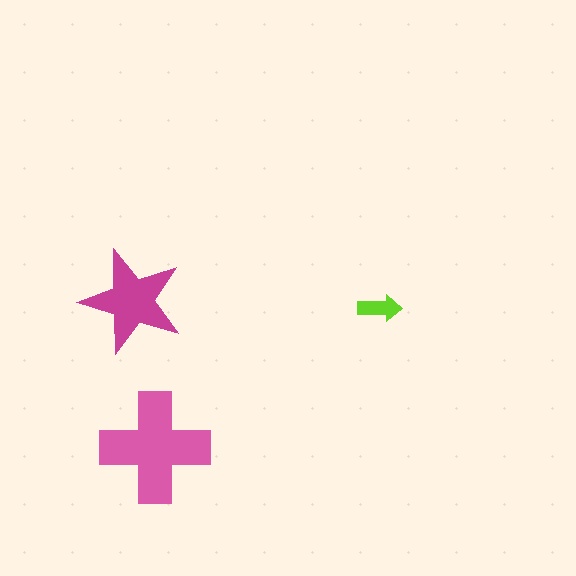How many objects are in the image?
There are 3 objects in the image.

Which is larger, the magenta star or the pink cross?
The pink cross.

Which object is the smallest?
The lime arrow.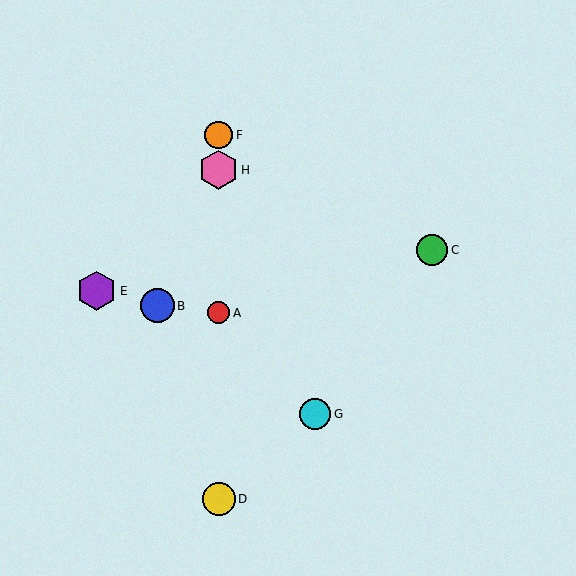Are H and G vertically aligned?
No, H is at x≈219 and G is at x≈315.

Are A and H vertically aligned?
Yes, both are at x≈219.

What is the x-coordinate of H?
Object H is at x≈219.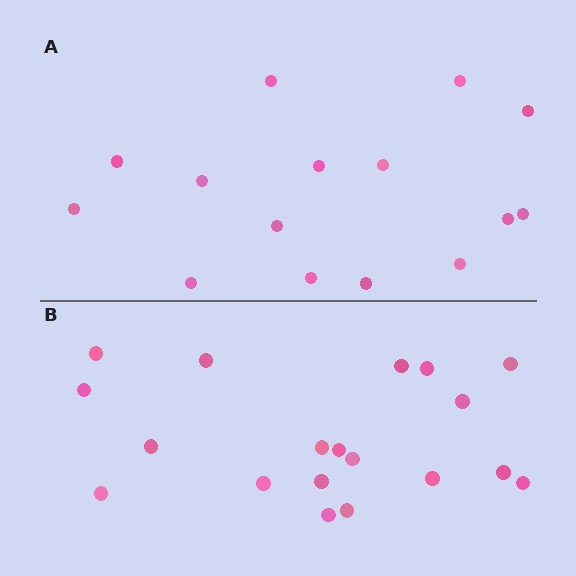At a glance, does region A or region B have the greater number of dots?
Region B (the bottom region) has more dots.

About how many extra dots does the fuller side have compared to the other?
Region B has about 4 more dots than region A.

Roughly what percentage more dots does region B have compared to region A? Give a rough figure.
About 25% more.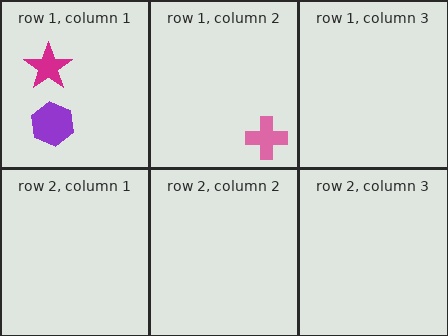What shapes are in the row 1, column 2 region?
The pink cross.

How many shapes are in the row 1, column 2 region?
1.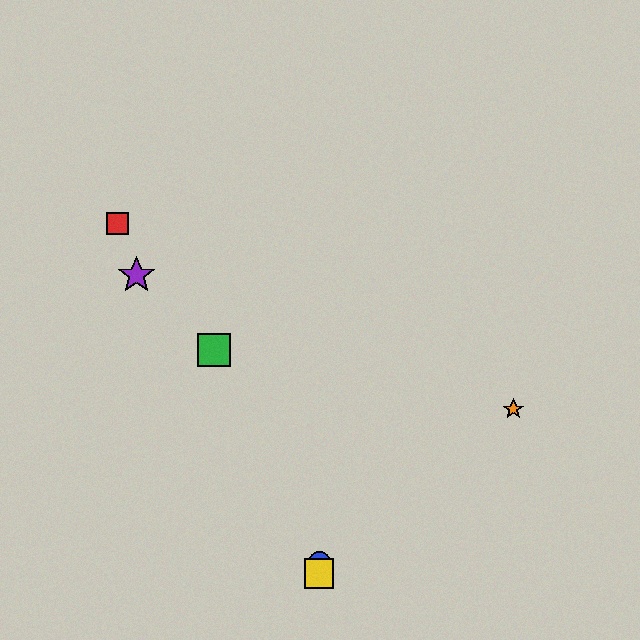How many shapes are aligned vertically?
2 shapes (the blue circle, the yellow square) are aligned vertically.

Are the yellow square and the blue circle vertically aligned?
Yes, both are at x≈319.